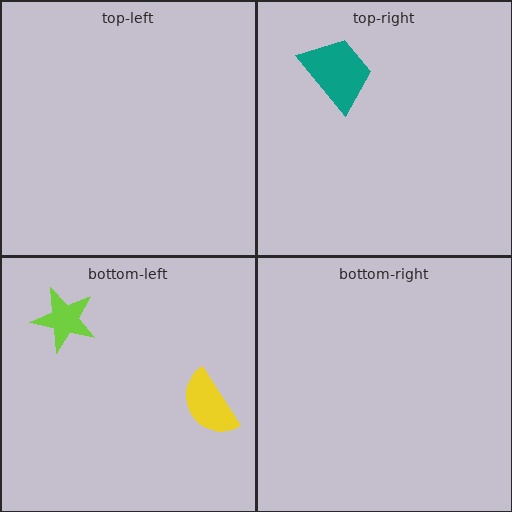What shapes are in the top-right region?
The teal trapezoid.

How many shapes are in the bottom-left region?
2.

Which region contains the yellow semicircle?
The bottom-left region.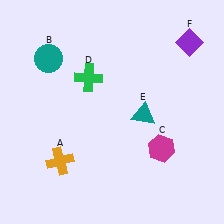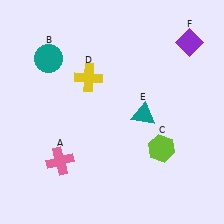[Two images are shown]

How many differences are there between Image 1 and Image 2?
There are 3 differences between the two images.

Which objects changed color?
A changed from orange to pink. C changed from magenta to lime. D changed from green to yellow.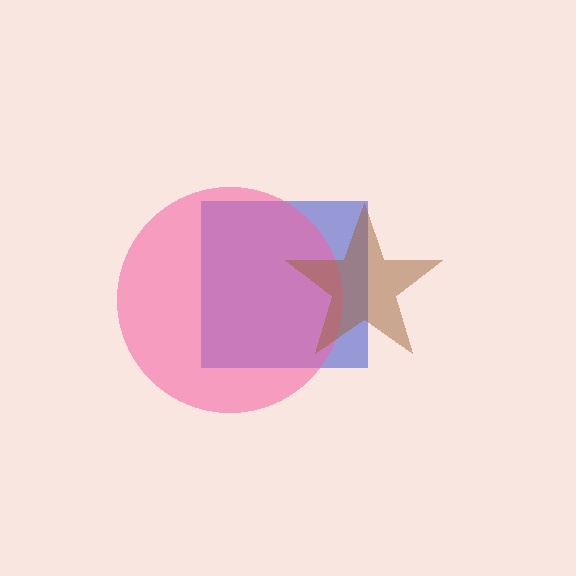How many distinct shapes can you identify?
There are 3 distinct shapes: a blue square, a pink circle, a brown star.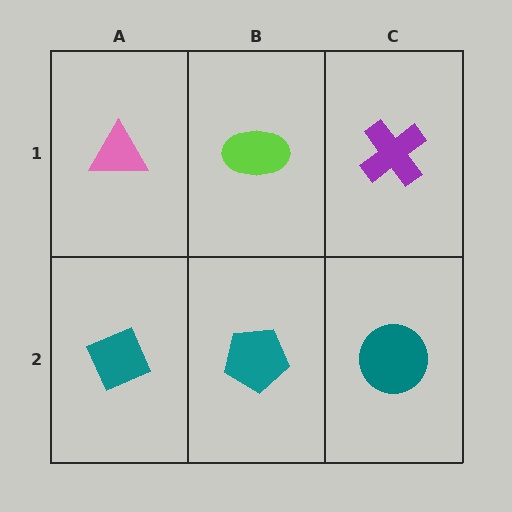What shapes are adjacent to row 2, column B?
A lime ellipse (row 1, column B), a teal diamond (row 2, column A), a teal circle (row 2, column C).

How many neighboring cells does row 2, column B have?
3.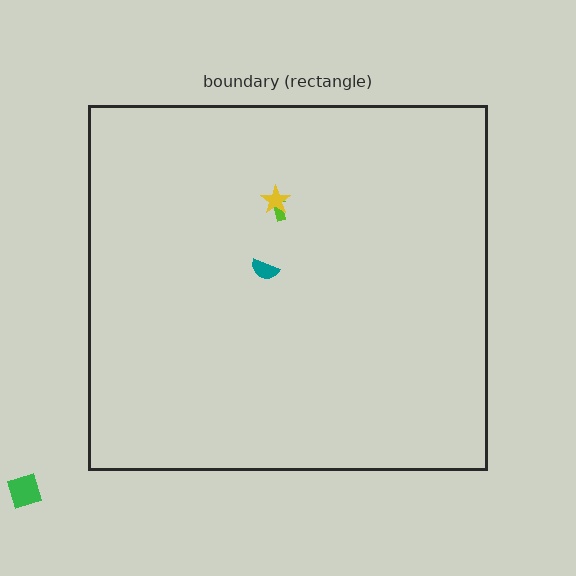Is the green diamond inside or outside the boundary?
Outside.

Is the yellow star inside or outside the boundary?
Inside.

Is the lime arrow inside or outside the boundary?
Inside.